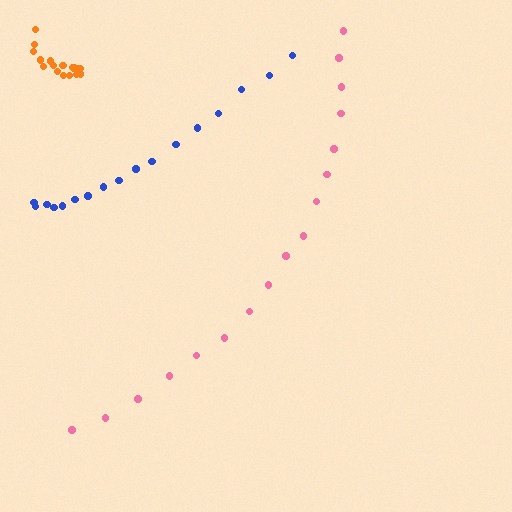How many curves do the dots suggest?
There are 3 distinct paths.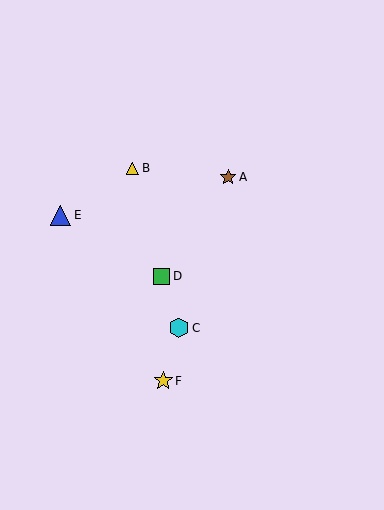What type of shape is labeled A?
Shape A is a brown star.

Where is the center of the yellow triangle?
The center of the yellow triangle is at (133, 168).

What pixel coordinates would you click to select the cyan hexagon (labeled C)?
Click at (179, 328) to select the cyan hexagon C.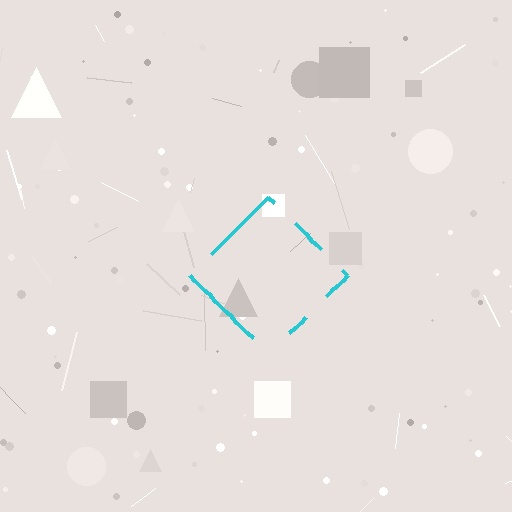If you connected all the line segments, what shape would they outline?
They would outline a diamond.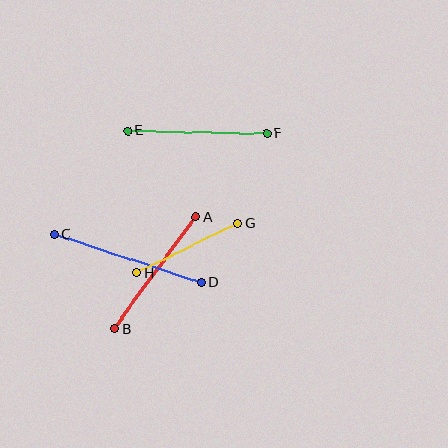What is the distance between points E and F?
The distance is approximately 139 pixels.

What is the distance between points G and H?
The distance is approximately 113 pixels.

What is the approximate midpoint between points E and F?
The midpoint is at approximately (197, 132) pixels.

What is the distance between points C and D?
The distance is approximately 154 pixels.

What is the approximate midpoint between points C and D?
The midpoint is at approximately (128, 258) pixels.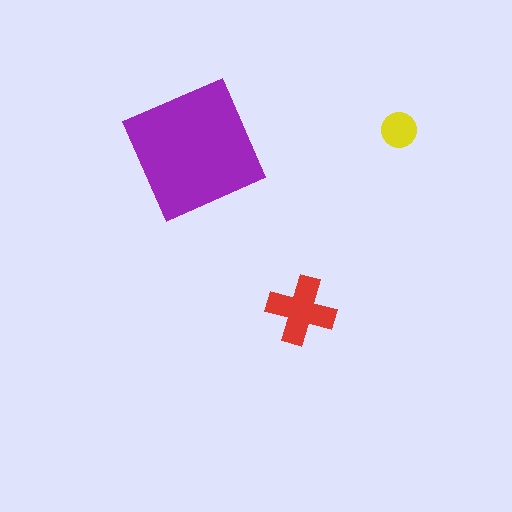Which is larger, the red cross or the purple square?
The purple square.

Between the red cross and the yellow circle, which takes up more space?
The red cross.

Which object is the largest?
The purple square.